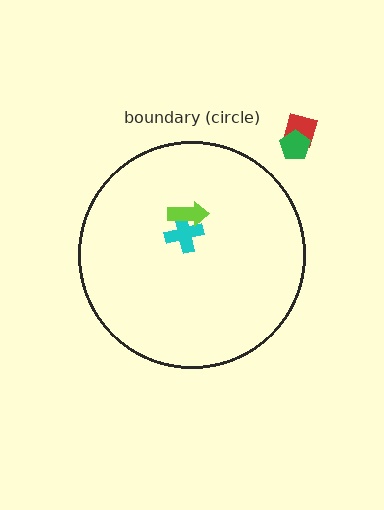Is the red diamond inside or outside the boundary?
Outside.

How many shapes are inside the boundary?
2 inside, 2 outside.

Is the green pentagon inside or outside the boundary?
Outside.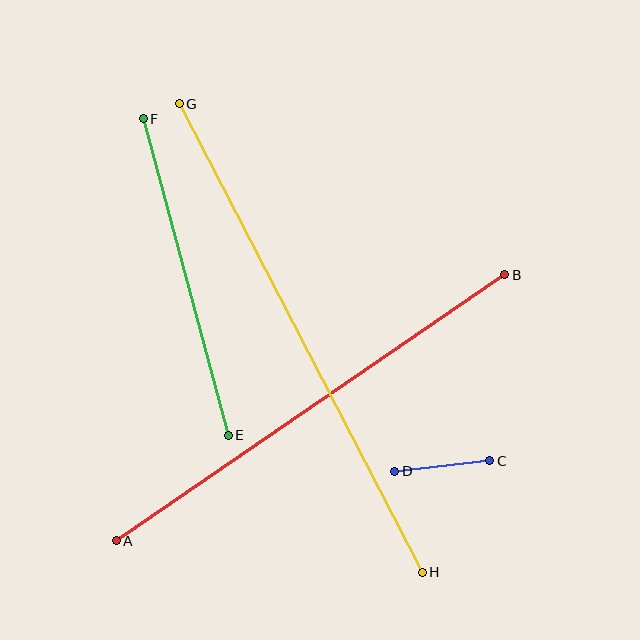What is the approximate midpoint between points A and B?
The midpoint is at approximately (311, 408) pixels.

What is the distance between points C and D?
The distance is approximately 96 pixels.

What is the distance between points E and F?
The distance is approximately 328 pixels.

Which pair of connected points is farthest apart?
Points G and H are farthest apart.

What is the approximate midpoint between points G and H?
The midpoint is at approximately (301, 338) pixels.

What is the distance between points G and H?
The distance is approximately 528 pixels.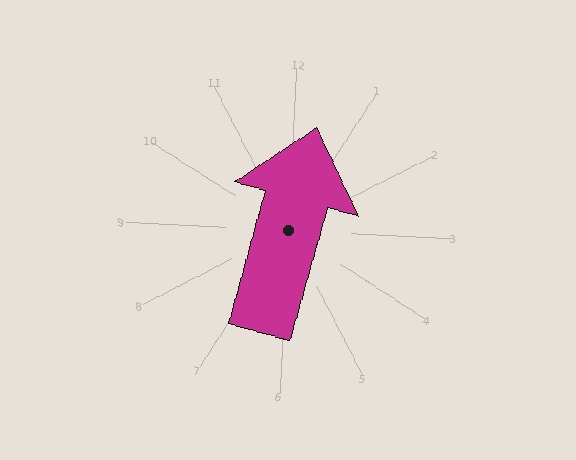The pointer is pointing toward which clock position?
Roughly 12 o'clock.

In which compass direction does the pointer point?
North.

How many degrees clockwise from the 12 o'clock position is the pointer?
Approximately 13 degrees.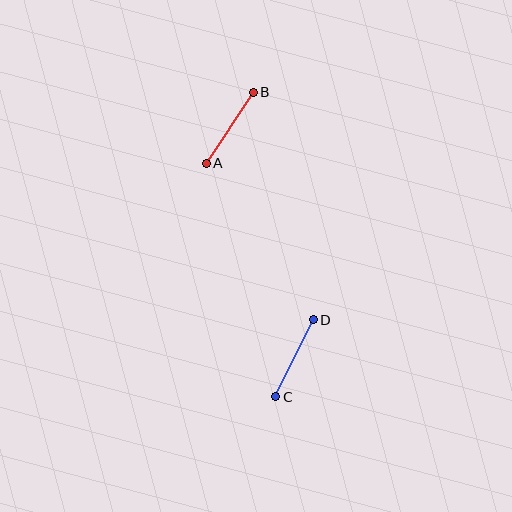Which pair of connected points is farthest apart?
Points C and D are farthest apart.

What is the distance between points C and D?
The distance is approximately 86 pixels.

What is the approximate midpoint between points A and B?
The midpoint is at approximately (230, 128) pixels.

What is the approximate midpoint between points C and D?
The midpoint is at approximately (295, 358) pixels.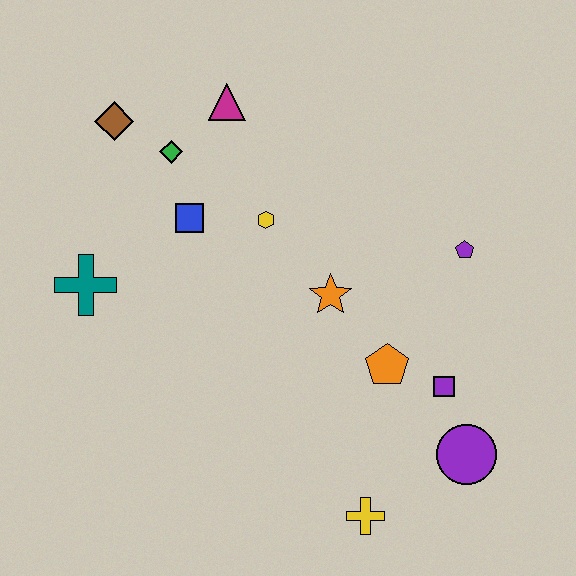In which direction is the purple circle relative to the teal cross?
The purple circle is to the right of the teal cross.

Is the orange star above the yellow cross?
Yes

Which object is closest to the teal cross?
The blue square is closest to the teal cross.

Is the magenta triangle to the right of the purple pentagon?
No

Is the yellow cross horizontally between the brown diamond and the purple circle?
Yes